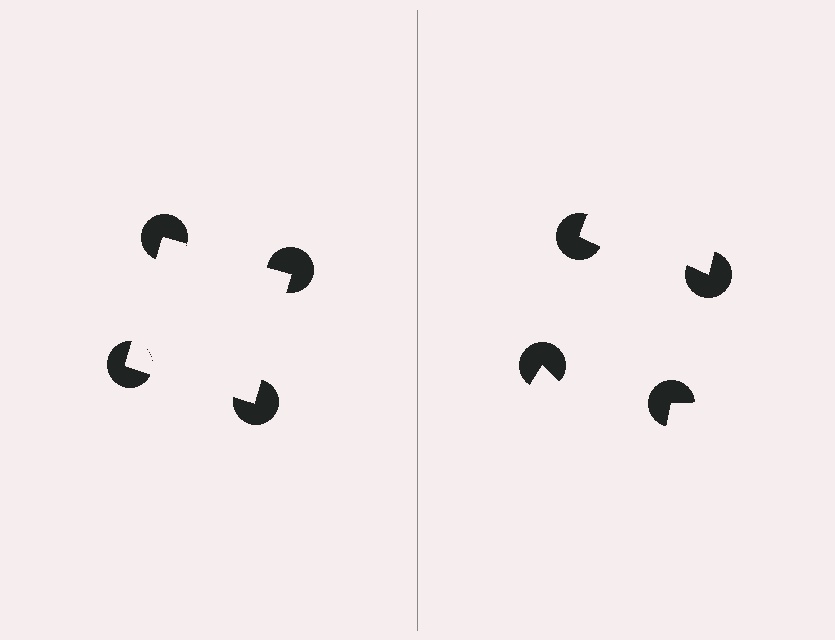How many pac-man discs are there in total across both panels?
8 — 4 on each side.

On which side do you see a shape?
An illusory square appears on the left side. On the right side the wedge cuts are rotated, so no coherent shape forms.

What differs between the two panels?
The pac-man discs are positioned identically on both sides; only the wedge orientations differ. On the left they align to a square; on the right they are misaligned.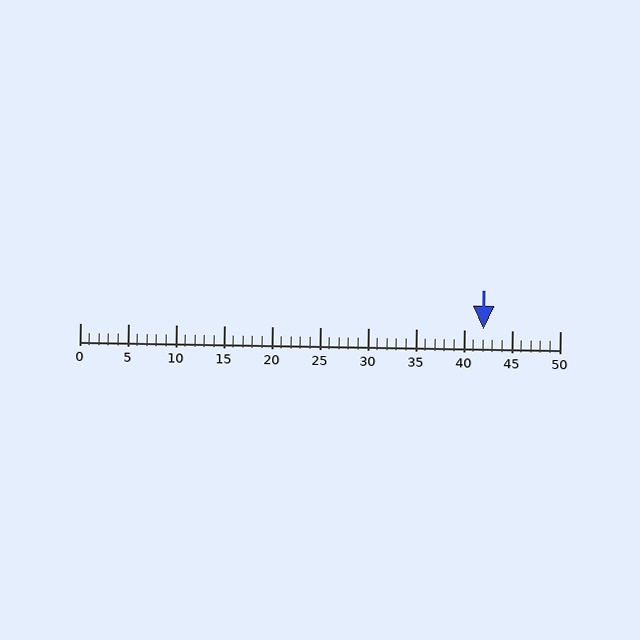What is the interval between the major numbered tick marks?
The major tick marks are spaced 5 units apart.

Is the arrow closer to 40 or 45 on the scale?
The arrow is closer to 40.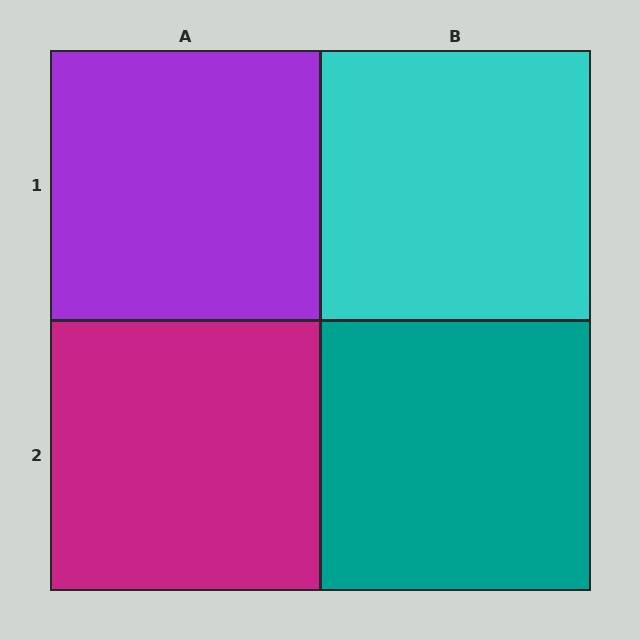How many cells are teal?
1 cell is teal.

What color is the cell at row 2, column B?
Teal.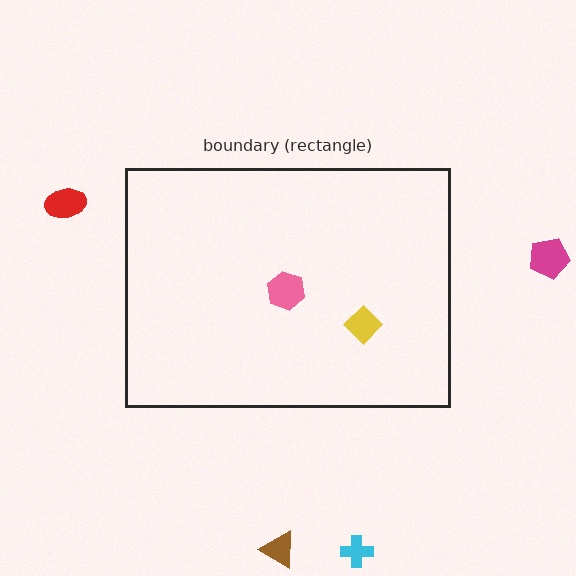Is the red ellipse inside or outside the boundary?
Outside.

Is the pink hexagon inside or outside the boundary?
Inside.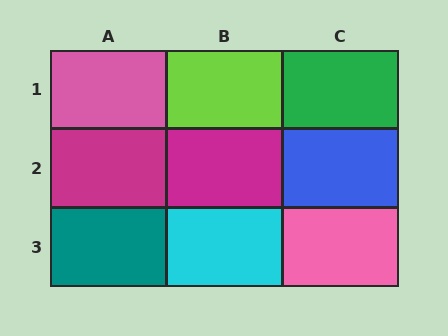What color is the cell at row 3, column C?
Pink.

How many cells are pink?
2 cells are pink.